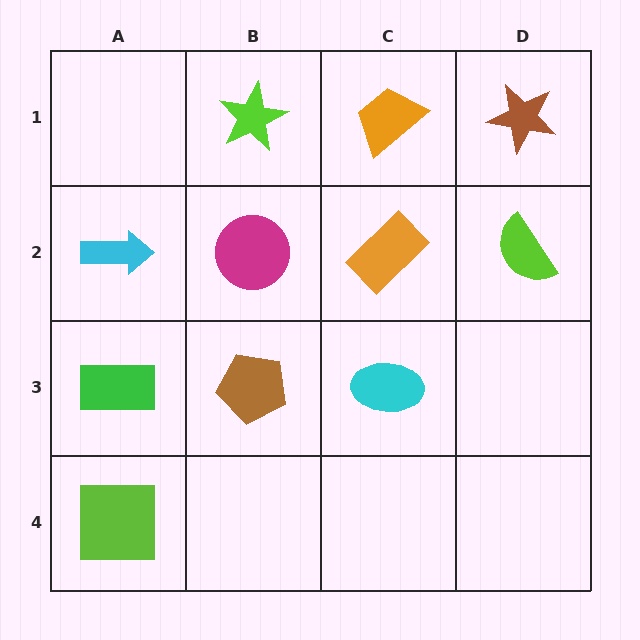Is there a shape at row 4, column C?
No, that cell is empty.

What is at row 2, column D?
A lime semicircle.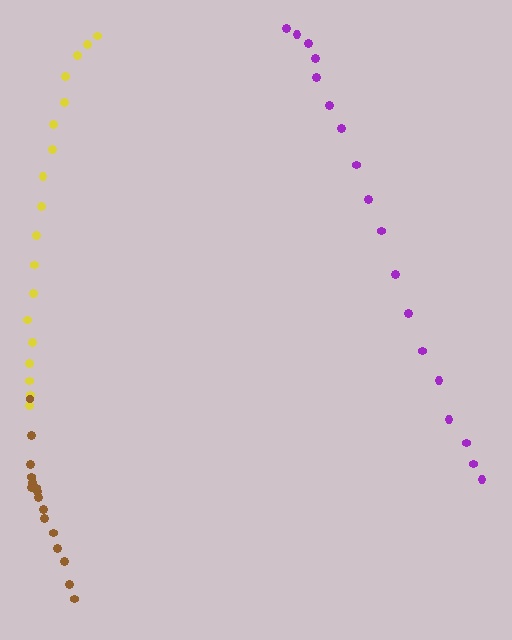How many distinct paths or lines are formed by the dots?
There are 3 distinct paths.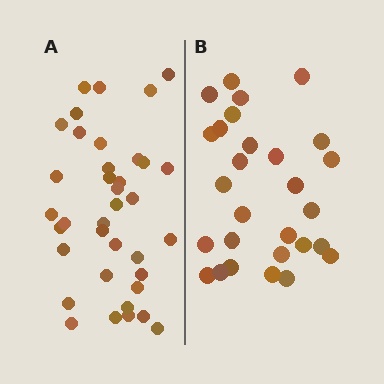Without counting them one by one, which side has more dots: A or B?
Region A (the left region) has more dots.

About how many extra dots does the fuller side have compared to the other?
Region A has roughly 8 or so more dots than region B.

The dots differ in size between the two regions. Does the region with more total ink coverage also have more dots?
No. Region B has more total ink coverage because its dots are larger, but region A actually contains more individual dots. Total area can be misleading — the number of items is what matters here.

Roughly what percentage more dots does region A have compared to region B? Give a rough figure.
About 30% more.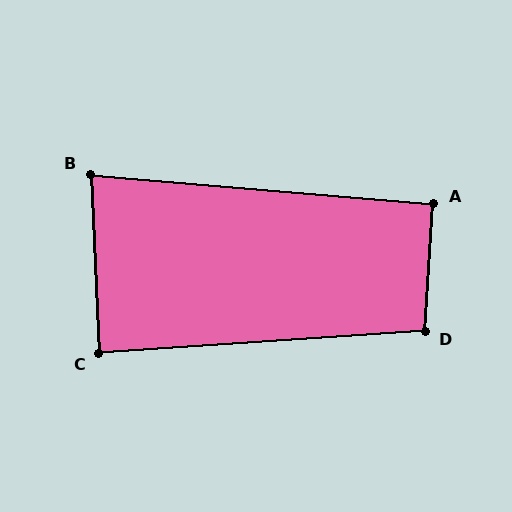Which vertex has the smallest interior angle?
B, at approximately 82 degrees.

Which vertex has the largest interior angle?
D, at approximately 98 degrees.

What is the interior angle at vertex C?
Approximately 89 degrees (approximately right).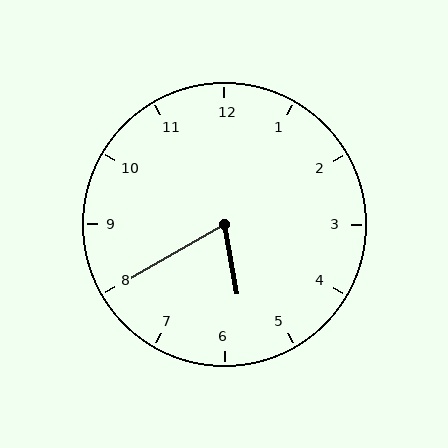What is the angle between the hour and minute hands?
Approximately 70 degrees.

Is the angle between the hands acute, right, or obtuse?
It is acute.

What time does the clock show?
5:40.